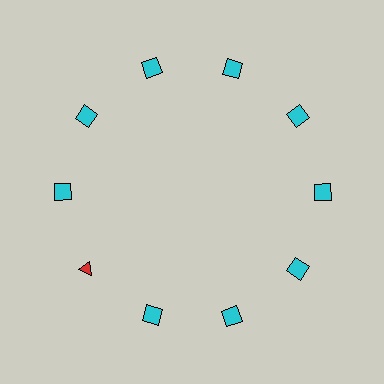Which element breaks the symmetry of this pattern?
The red triangle at roughly the 8 o'clock position breaks the symmetry. All other shapes are cyan squares.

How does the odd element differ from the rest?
It differs in both color (red instead of cyan) and shape (triangle instead of square).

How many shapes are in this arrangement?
There are 10 shapes arranged in a ring pattern.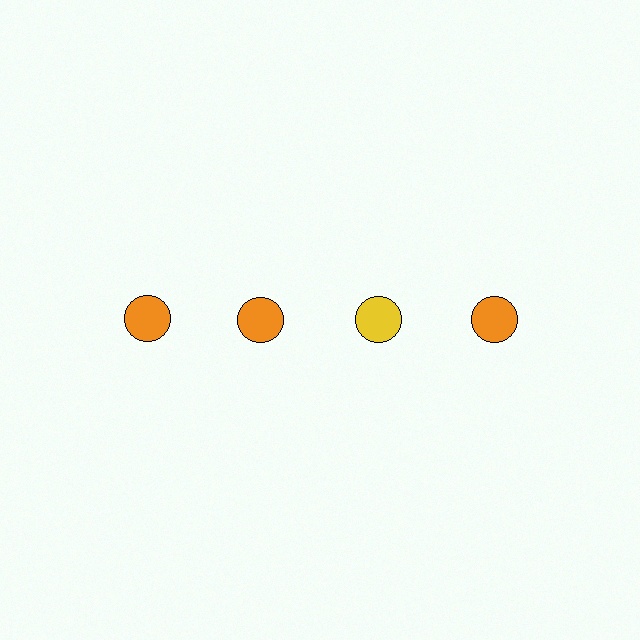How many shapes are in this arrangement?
There are 4 shapes arranged in a grid pattern.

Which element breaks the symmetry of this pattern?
The yellow circle in the top row, center column breaks the symmetry. All other shapes are orange circles.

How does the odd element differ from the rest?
It has a different color: yellow instead of orange.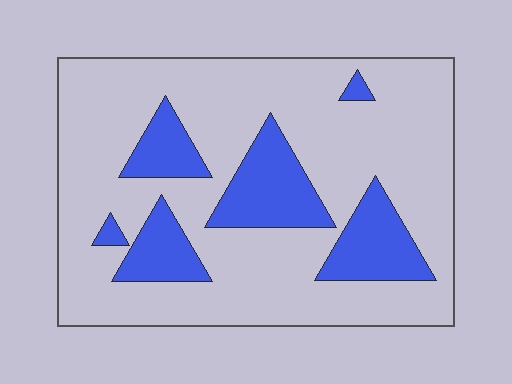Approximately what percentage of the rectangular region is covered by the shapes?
Approximately 20%.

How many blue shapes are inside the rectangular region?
6.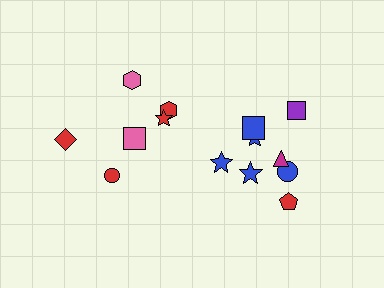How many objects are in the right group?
There are 8 objects.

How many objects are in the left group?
There are 6 objects.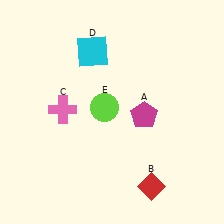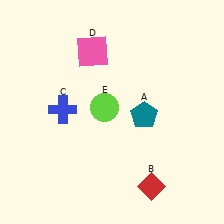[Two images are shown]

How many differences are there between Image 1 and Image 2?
There are 3 differences between the two images.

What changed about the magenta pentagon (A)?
In Image 1, A is magenta. In Image 2, it changed to teal.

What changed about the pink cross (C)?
In Image 1, C is pink. In Image 2, it changed to blue.